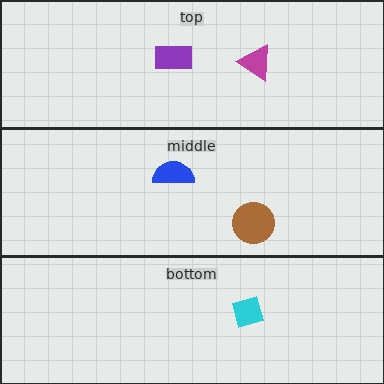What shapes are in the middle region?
The blue semicircle, the brown circle.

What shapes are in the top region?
The purple rectangle, the magenta triangle.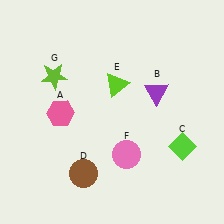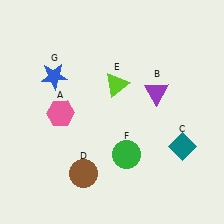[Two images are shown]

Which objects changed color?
C changed from lime to teal. F changed from pink to green. G changed from lime to blue.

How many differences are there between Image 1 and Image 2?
There are 3 differences between the two images.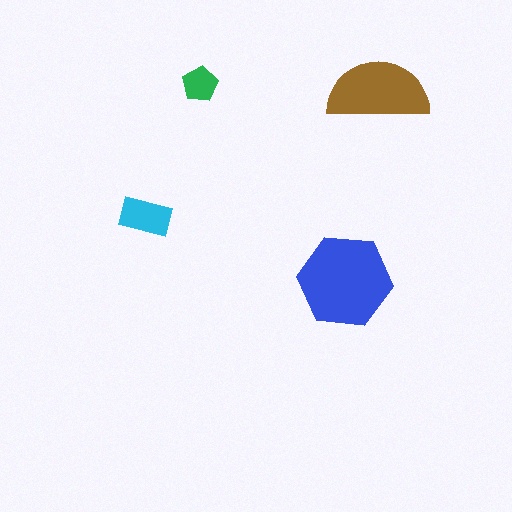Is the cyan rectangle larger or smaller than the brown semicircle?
Smaller.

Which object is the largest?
The blue hexagon.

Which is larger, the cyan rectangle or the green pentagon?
The cyan rectangle.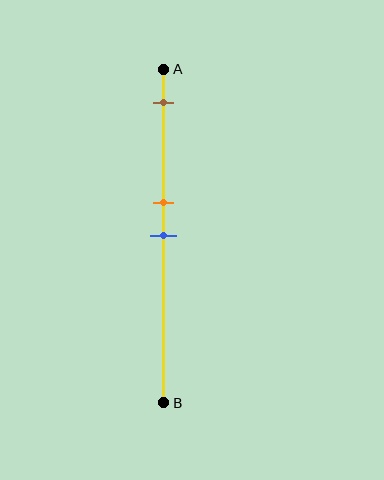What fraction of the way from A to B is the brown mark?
The brown mark is approximately 10% (0.1) of the way from A to B.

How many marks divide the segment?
There are 3 marks dividing the segment.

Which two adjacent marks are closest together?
The orange and blue marks are the closest adjacent pair.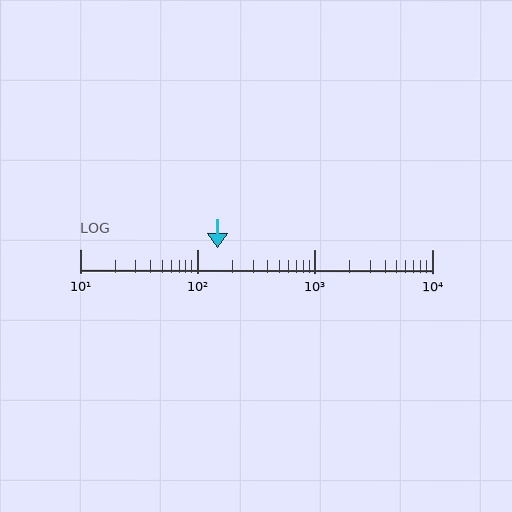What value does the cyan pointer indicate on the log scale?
The pointer indicates approximately 150.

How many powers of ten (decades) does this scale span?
The scale spans 3 decades, from 10 to 10000.